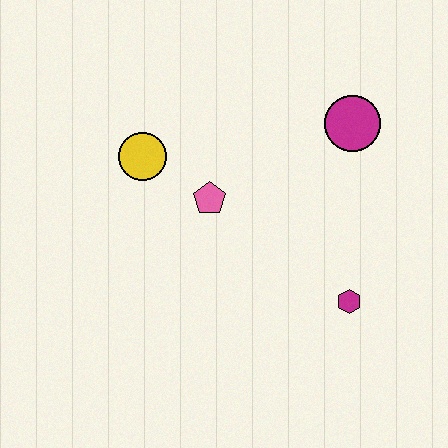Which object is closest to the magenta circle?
The pink pentagon is closest to the magenta circle.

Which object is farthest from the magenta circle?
The yellow circle is farthest from the magenta circle.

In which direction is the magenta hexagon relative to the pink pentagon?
The magenta hexagon is to the right of the pink pentagon.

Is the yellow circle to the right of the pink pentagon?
No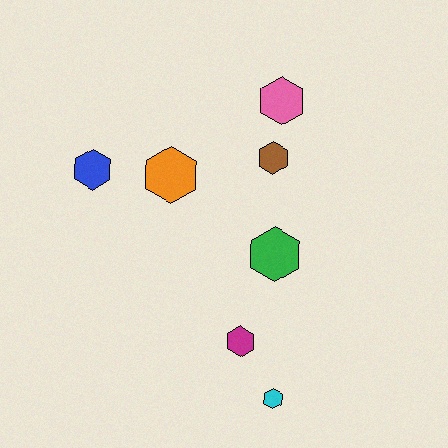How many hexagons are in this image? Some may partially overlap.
There are 7 hexagons.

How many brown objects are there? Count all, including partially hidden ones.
There is 1 brown object.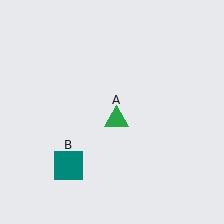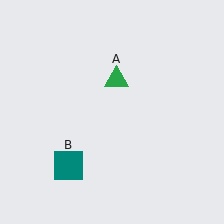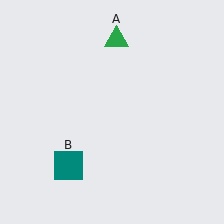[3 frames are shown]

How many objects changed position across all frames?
1 object changed position: green triangle (object A).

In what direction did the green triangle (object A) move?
The green triangle (object A) moved up.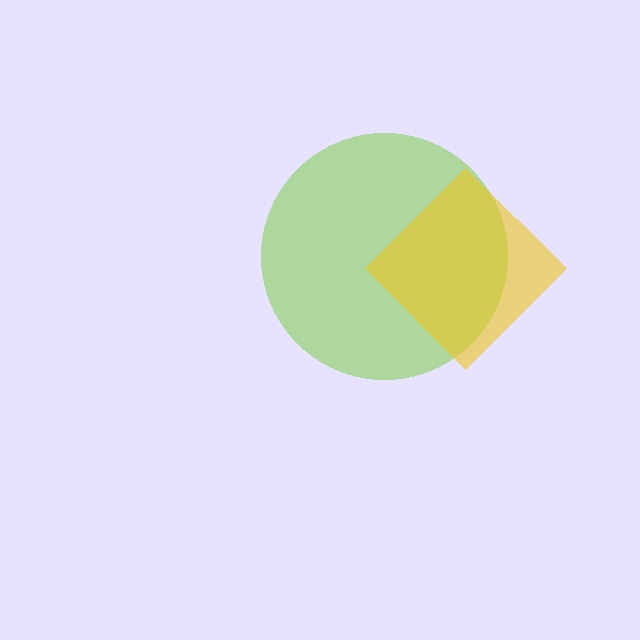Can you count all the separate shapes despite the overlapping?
Yes, there are 2 separate shapes.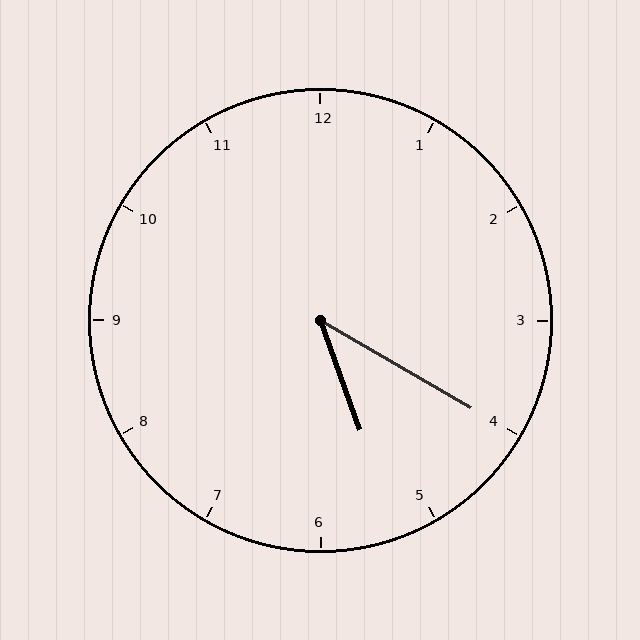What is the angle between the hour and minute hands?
Approximately 40 degrees.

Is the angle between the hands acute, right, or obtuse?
It is acute.